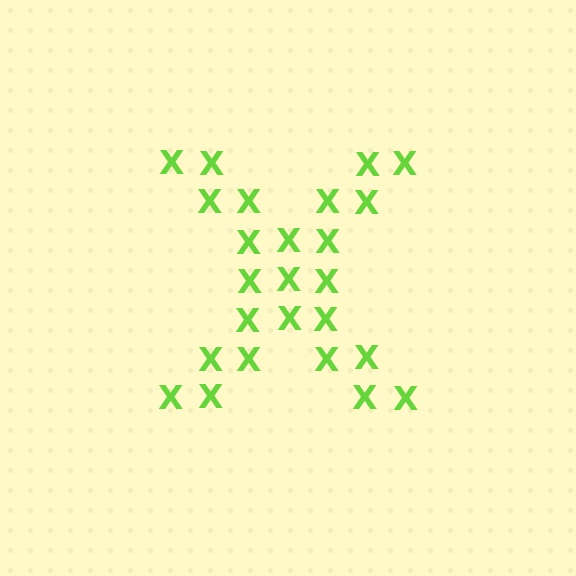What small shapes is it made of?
It is made of small letter X's.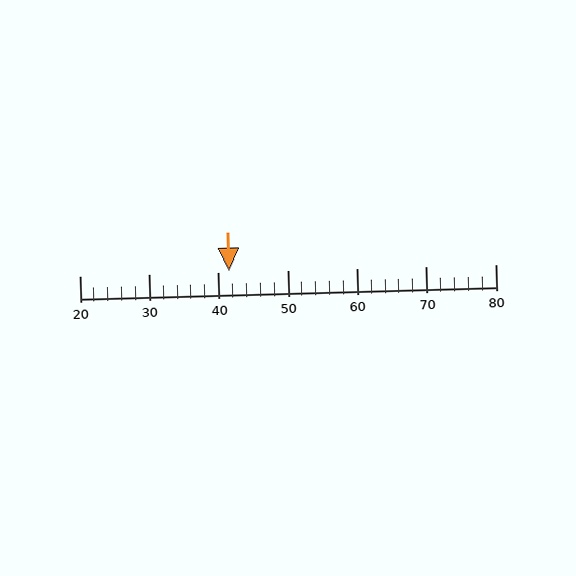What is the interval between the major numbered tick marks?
The major tick marks are spaced 10 units apart.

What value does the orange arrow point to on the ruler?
The orange arrow points to approximately 42.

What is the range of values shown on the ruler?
The ruler shows values from 20 to 80.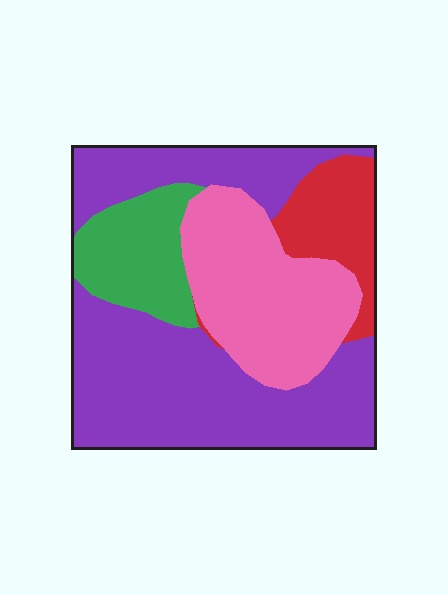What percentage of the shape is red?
Red covers around 10% of the shape.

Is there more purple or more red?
Purple.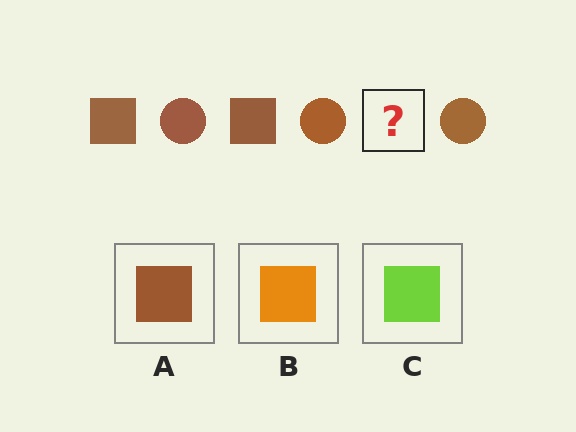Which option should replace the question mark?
Option A.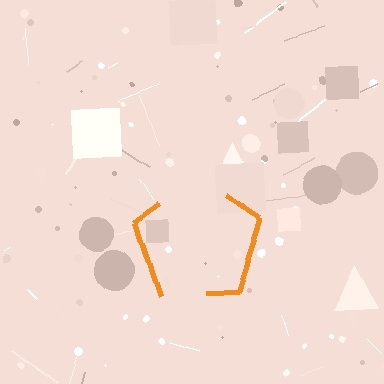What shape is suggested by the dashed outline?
The dashed outline suggests a pentagon.